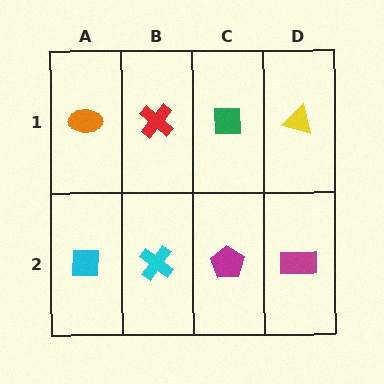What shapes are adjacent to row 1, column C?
A magenta pentagon (row 2, column C), a red cross (row 1, column B), a yellow triangle (row 1, column D).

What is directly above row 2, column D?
A yellow triangle.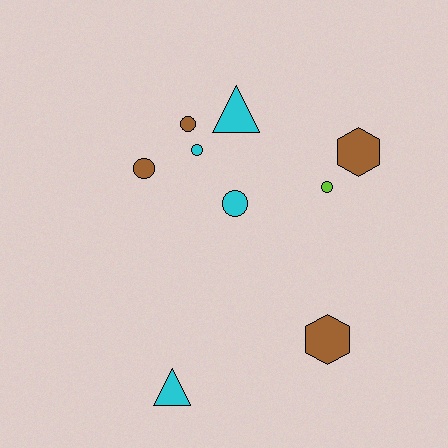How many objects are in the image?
There are 9 objects.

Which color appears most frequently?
Brown, with 4 objects.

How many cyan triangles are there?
There are 2 cyan triangles.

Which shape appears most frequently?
Circle, with 5 objects.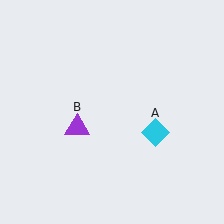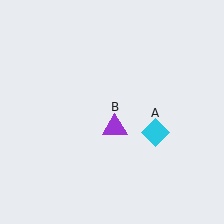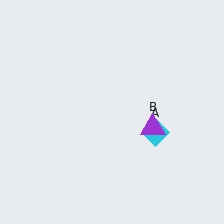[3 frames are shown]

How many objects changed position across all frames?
1 object changed position: purple triangle (object B).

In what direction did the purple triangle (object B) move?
The purple triangle (object B) moved right.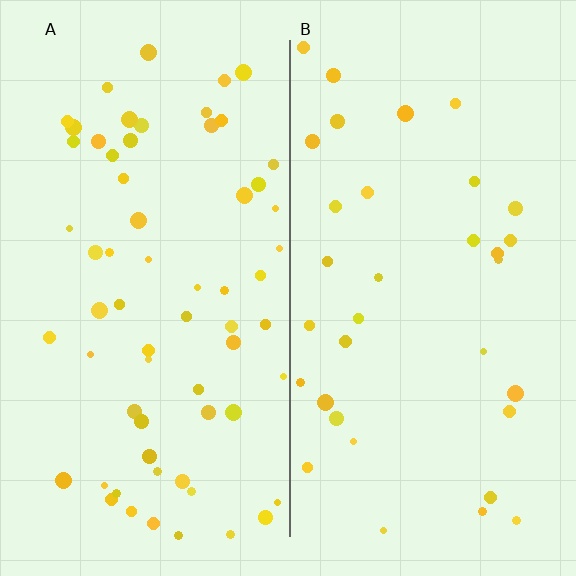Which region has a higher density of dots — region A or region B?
A (the left).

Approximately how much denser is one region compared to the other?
Approximately 1.9× — region A over region B.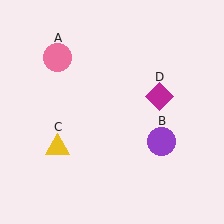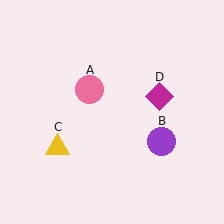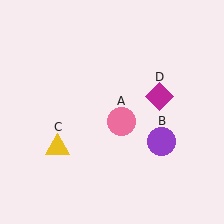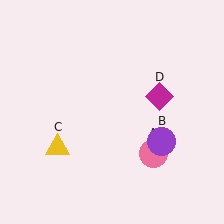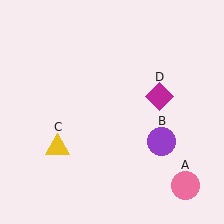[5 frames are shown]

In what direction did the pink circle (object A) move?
The pink circle (object A) moved down and to the right.